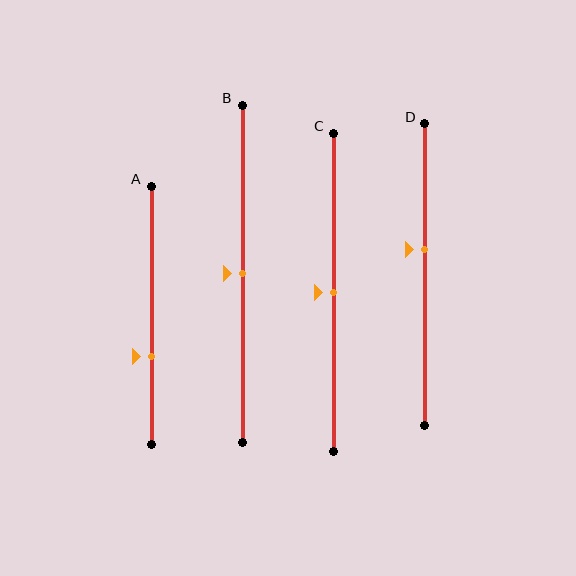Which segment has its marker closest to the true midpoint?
Segment B has its marker closest to the true midpoint.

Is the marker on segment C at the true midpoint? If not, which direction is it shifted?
Yes, the marker on segment C is at the true midpoint.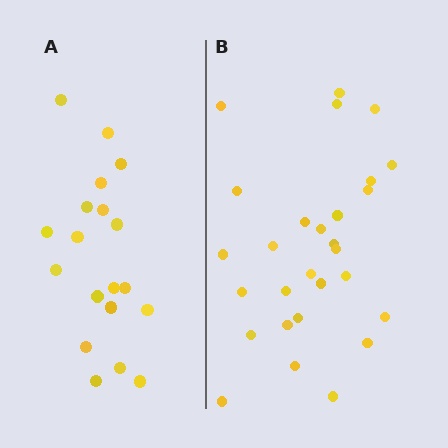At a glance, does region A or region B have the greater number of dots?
Region B (the right region) has more dots.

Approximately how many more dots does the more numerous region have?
Region B has roughly 8 or so more dots than region A.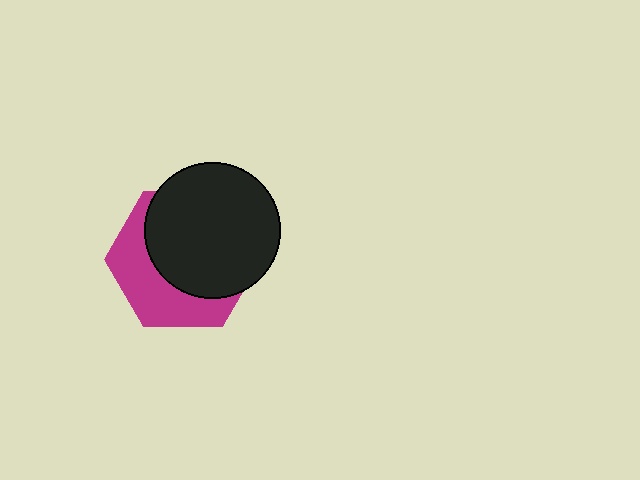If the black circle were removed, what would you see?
You would see the complete magenta hexagon.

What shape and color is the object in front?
The object in front is a black circle.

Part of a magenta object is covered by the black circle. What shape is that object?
It is a hexagon.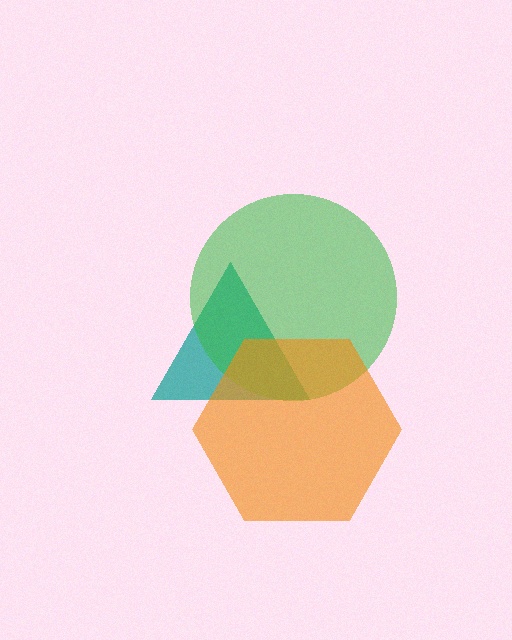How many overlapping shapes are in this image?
There are 3 overlapping shapes in the image.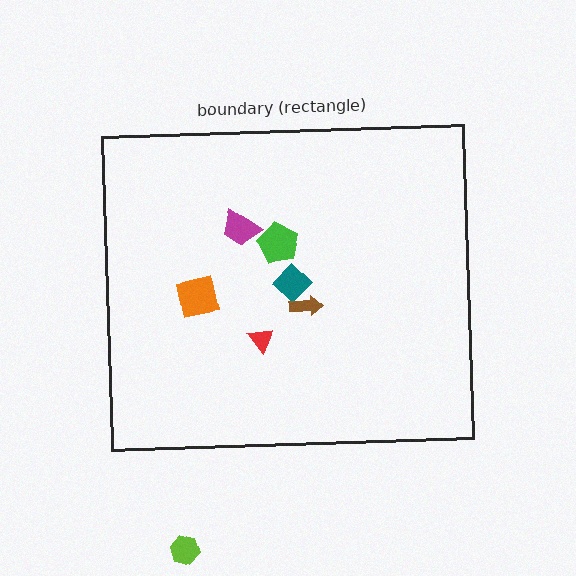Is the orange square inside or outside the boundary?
Inside.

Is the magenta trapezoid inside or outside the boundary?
Inside.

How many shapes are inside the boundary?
6 inside, 1 outside.